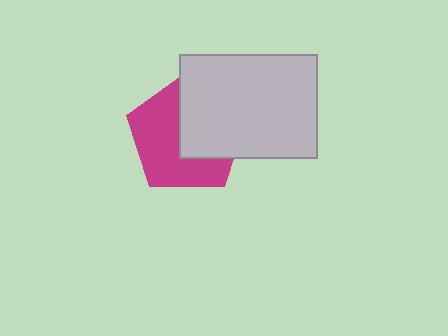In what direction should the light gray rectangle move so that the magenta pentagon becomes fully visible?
The light gray rectangle should move right. That is the shortest direction to clear the overlap and leave the magenta pentagon fully visible.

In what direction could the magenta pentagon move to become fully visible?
The magenta pentagon could move left. That would shift it out from behind the light gray rectangle entirely.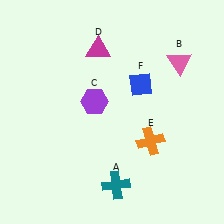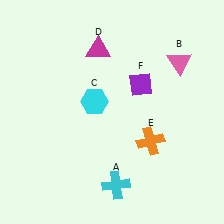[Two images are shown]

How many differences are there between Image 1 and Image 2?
There are 3 differences between the two images.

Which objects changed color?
A changed from teal to cyan. C changed from purple to cyan. F changed from blue to purple.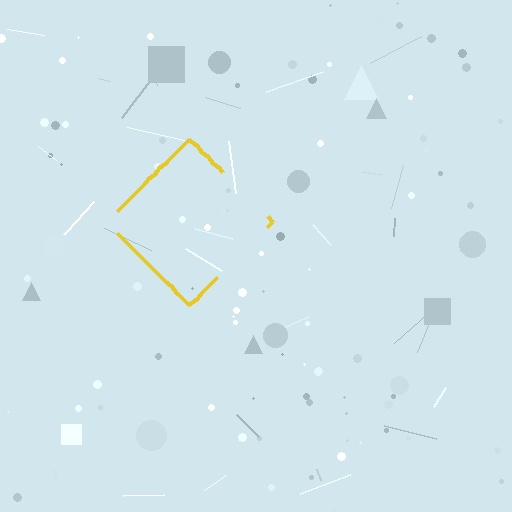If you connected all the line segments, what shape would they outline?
They would outline a diamond.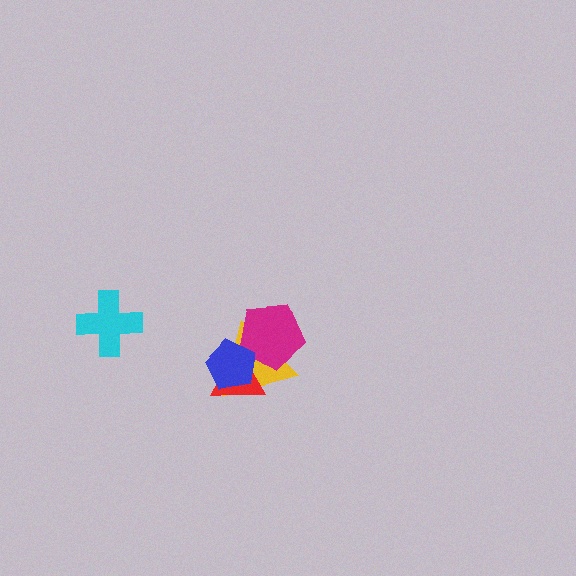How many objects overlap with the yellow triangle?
3 objects overlap with the yellow triangle.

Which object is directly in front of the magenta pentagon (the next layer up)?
The red triangle is directly in front of the magenta pentagon.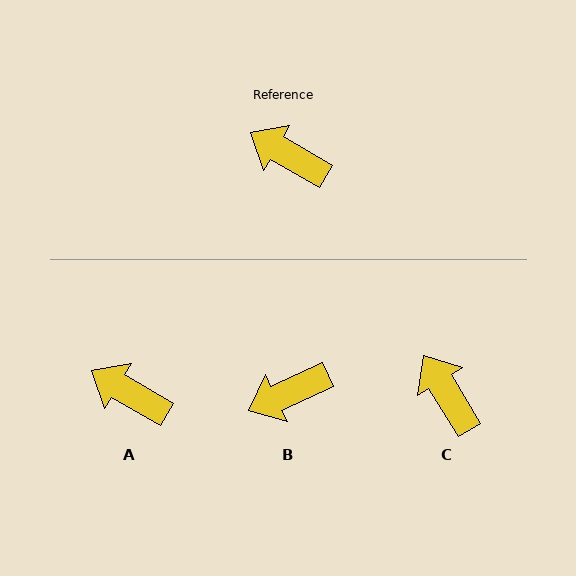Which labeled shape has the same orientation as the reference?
A.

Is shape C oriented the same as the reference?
No, it is off by about 29 degrees.